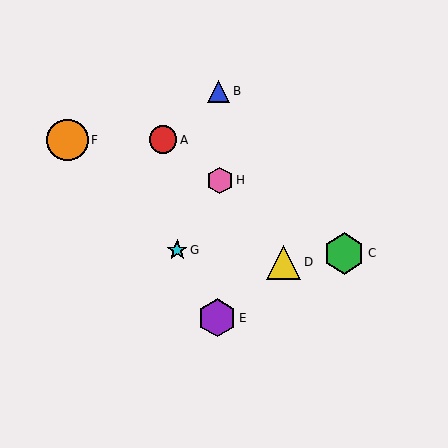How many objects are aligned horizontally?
2 objects (A, F) are aligned horizontally.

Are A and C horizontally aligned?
No, A is at y≈140 and C is at y≈253.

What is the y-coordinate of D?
Object D is at y≈262.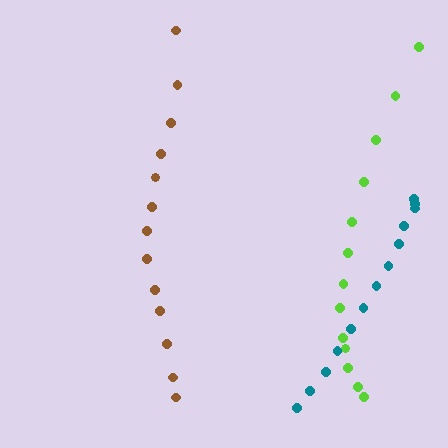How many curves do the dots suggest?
There are 3 distinct paths.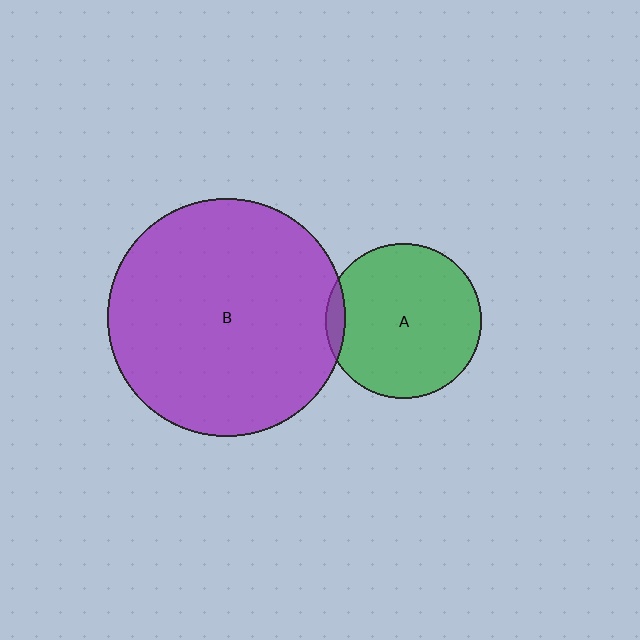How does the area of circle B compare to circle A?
Approximately 2.4 times.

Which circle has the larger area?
Circle B (purple).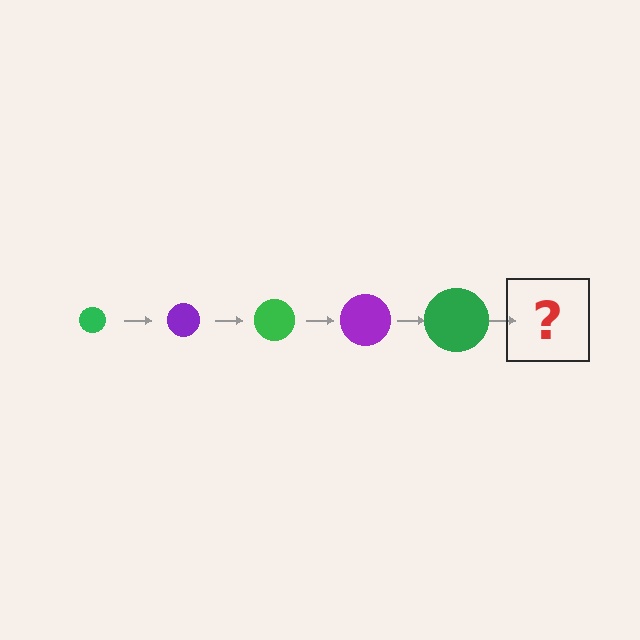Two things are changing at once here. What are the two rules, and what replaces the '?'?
The two rules are that the circle grows larger each step and the color cycles through green and purple. The '?' should be a purple circle, larger than the previous one.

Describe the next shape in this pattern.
It should be a purple circle, larger than the previous one.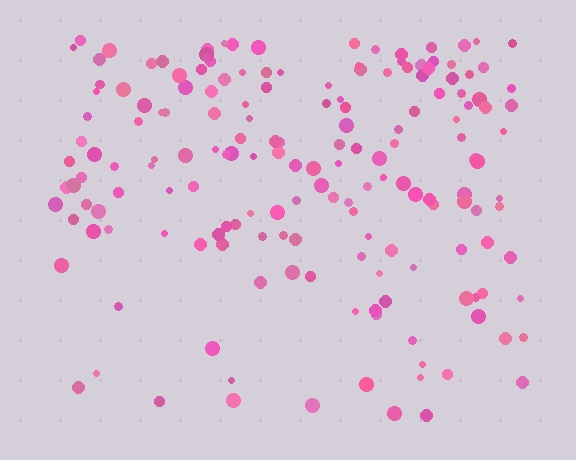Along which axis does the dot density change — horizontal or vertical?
Vertical.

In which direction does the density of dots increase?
From bottom to top, with the top side densest.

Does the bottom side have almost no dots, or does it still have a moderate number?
Still a moderate number, just noticeably fewer than the top.